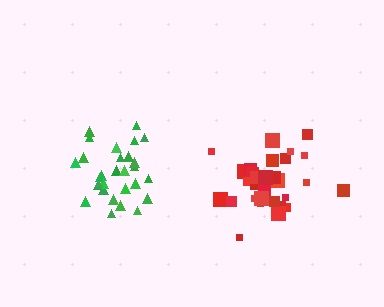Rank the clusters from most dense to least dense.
red, green.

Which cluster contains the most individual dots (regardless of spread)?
Red (33).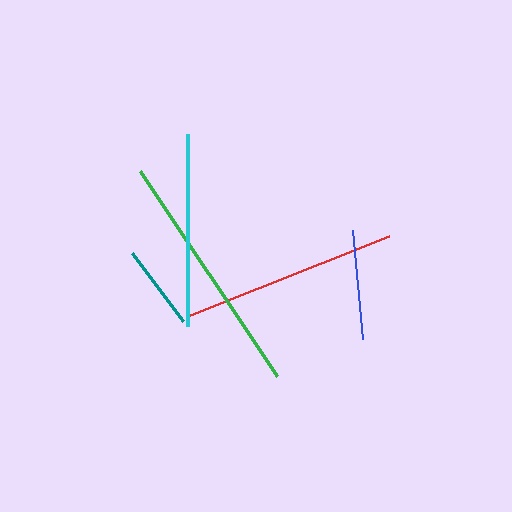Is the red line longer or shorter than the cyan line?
The red line is longer than the cyan line.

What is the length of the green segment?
The green segment is approximately 246 pixels long.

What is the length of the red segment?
The red segment is approximately 214 pixels long.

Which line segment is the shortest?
The teal line is the shortest at approximately 85 pixels.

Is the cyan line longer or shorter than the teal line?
The cyan line is longer than the teal line.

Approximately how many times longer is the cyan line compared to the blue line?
The cyan line is approximately 1.8 times the length of the blue line.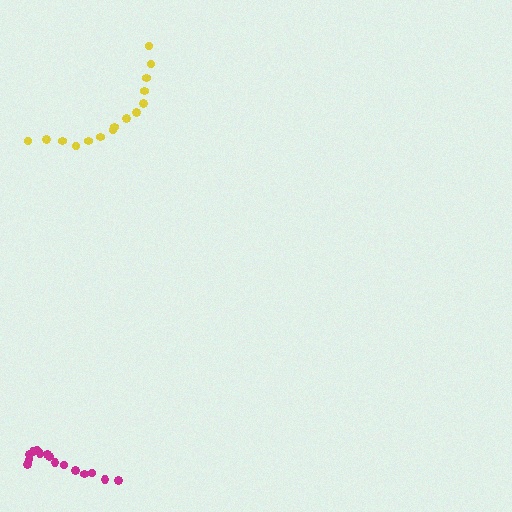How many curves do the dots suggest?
There are 2 distinct paths.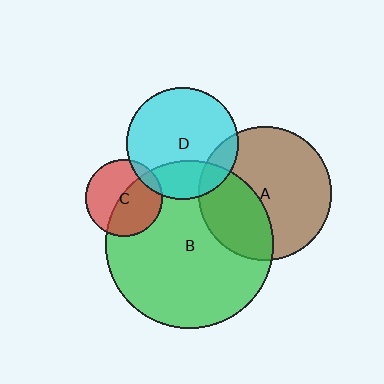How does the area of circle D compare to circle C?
Approximately 2.1 times.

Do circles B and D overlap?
Yes.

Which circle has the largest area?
Circle B (green).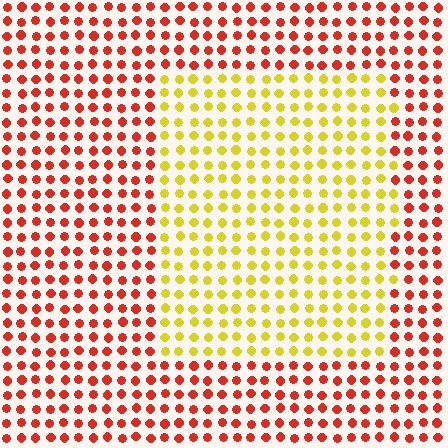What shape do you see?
I see a rectangle.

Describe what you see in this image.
The image is filled with small red elements in a uniform arrangement. A rectangle-shaped region is visible where the elements are tinted to a slightly different hue, forming a subtle color boundary.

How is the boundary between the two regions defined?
The boundary is defined purely by a slight shift in hue (about 57 degrees). Spacing, size, and orientation are identical on both sides.